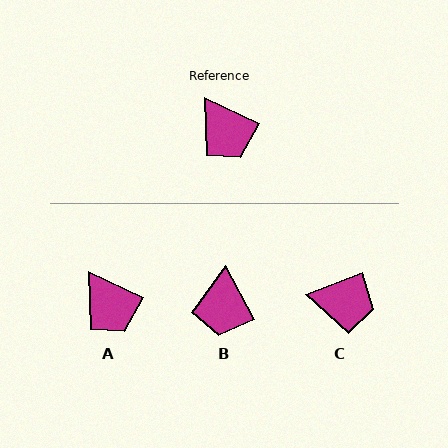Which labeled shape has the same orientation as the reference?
A.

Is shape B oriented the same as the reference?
No, it is off by about 37 degrees.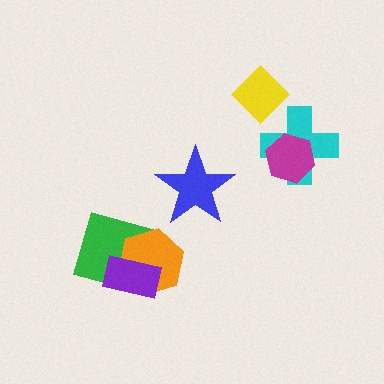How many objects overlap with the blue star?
0 objects overlap with the blue star.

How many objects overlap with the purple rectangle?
2 objects overlap with the purple rectangle.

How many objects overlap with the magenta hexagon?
1 object overlaps with the magenta hexagon.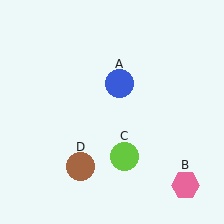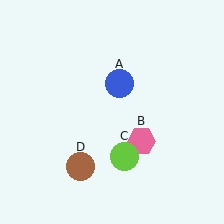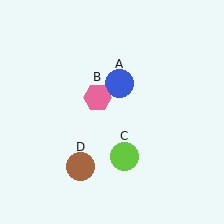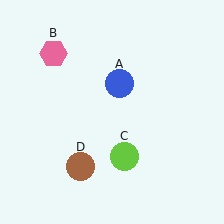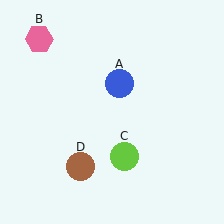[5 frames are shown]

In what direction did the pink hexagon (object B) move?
The pink hexagon (object B) moved up and to the left.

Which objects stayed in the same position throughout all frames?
Blue circle (object A) and lime circle (object C) and brown circle (object D) remained stationary.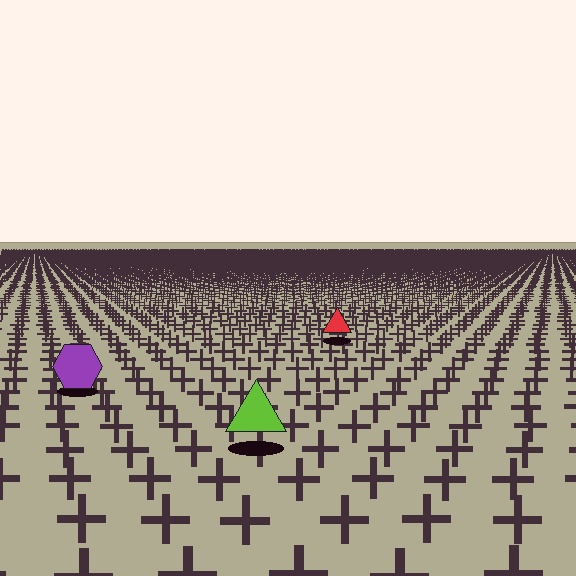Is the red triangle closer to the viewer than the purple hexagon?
No. The purple hexagon is closer — you can tell from the texture gradient: the ground texture is coarser near it.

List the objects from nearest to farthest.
From nearest to farthest: the lime triangle, the purple hexagon, the red triangle.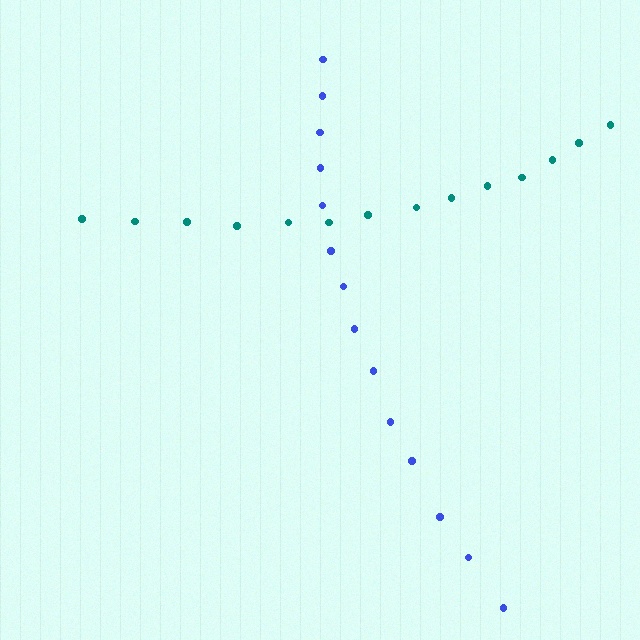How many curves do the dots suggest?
There are 2 distinct paths.